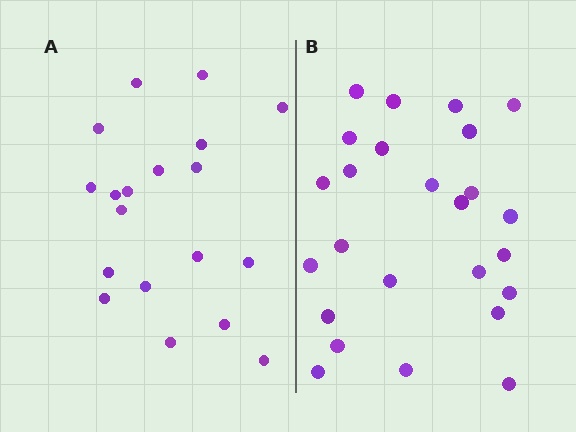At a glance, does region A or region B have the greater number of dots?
Region B (the right region) has more dots.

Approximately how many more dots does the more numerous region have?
Region B has about 6 more dots than region A.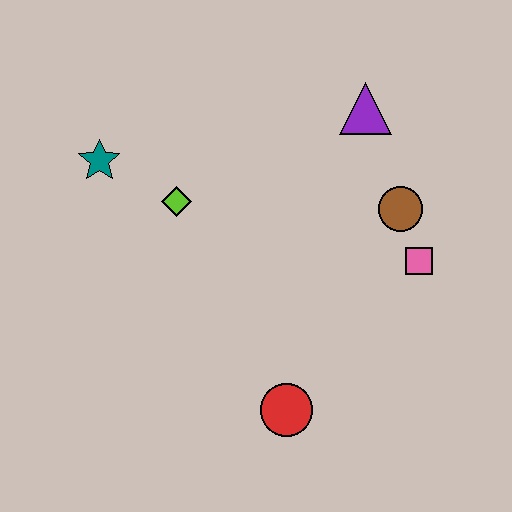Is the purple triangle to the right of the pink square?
No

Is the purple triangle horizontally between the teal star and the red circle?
No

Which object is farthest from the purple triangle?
The red circle is farthest from the purple triangle.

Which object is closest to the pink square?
The brown circle is closest to the pink square.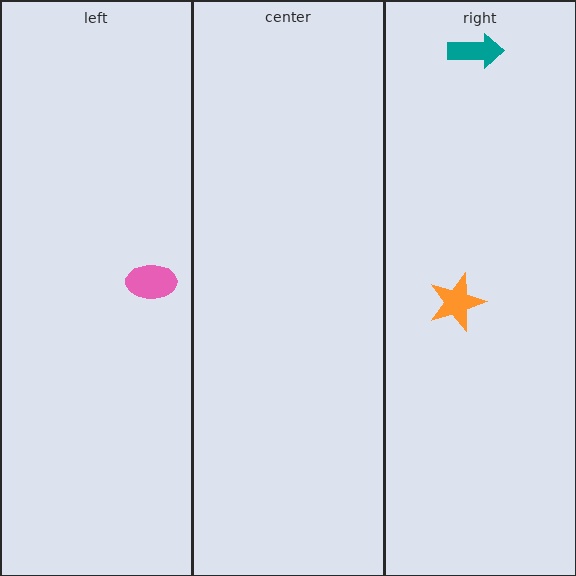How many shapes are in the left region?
1.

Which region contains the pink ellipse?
The left region.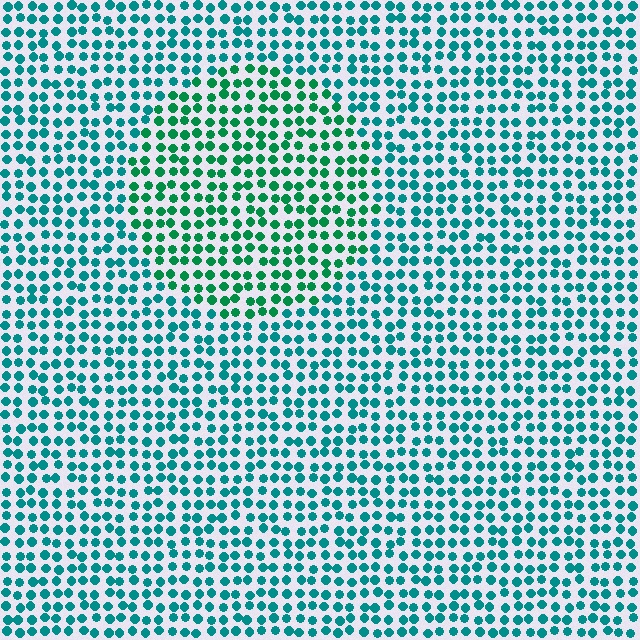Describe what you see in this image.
The image is filled with small teal elements in a uniform arrangement. A circle-shaped region is visible where the elements are tinted to a slightly different hue, forming a subtle color boundary.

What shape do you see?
I see a circle.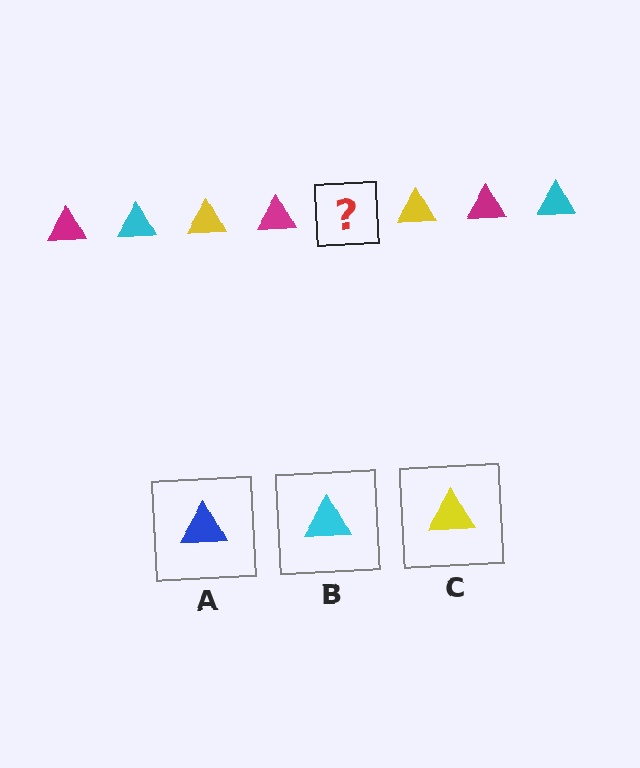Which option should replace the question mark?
Option B.